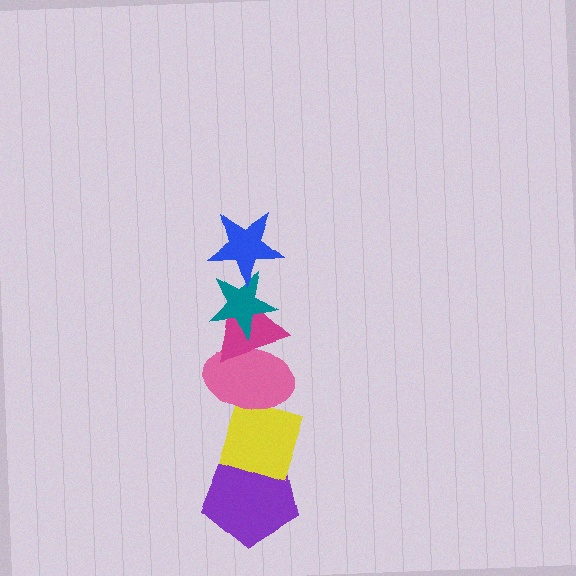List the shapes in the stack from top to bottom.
From top to bottom: the blue star, the teal star, the magenta triangle, the pink ellipse, the yellow diamond, the purple pentagon.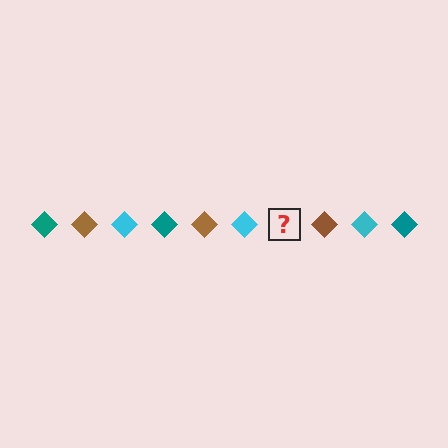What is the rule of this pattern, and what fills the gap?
The rule is that the pattern cycles through teal, brown, cyan diamonds. The gap should be filled with a teal diamond.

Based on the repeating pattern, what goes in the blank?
The blank should be a teal diamond.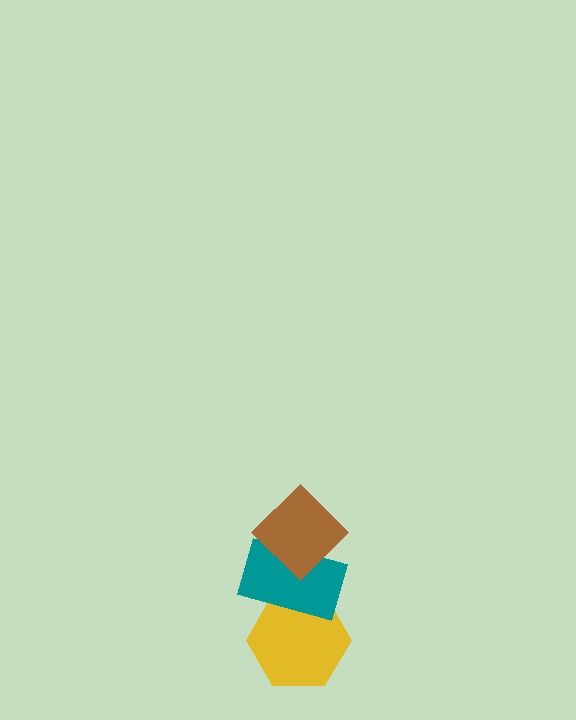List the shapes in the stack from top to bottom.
From top to bottom: the brown diamond, the teal rectangle, the yellow hexagon.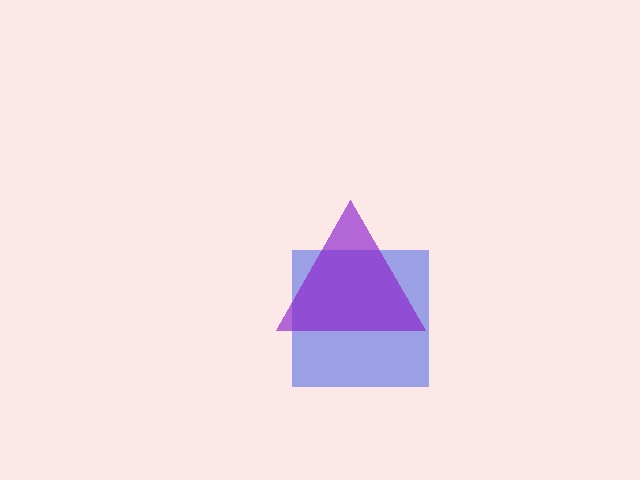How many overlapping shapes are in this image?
There are 2 overlapping shapes in the image.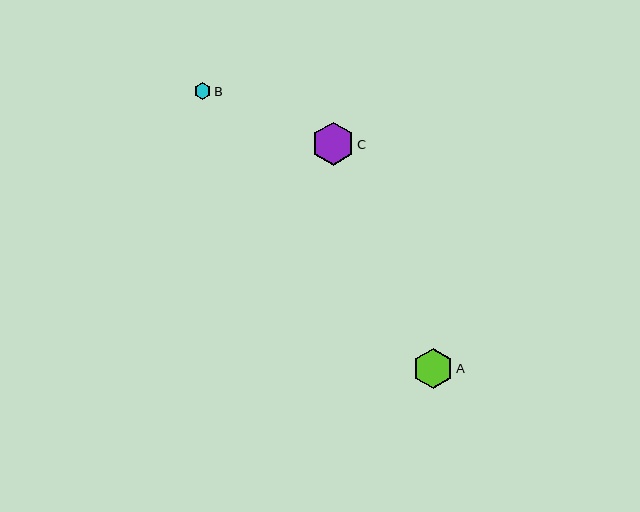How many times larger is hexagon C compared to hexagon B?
Hexagon C is approximately 2.6 times the size of hexagon B.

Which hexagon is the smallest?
Hexagon B is the smallest with a size of approximately 17 pixels.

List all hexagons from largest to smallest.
From largest to smallest: C, A, B.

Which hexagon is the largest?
Hexagon C is the largest with a size of approximately 43 pixels.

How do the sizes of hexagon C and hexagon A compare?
Hexagon C and hexagon A are approximately the same size.